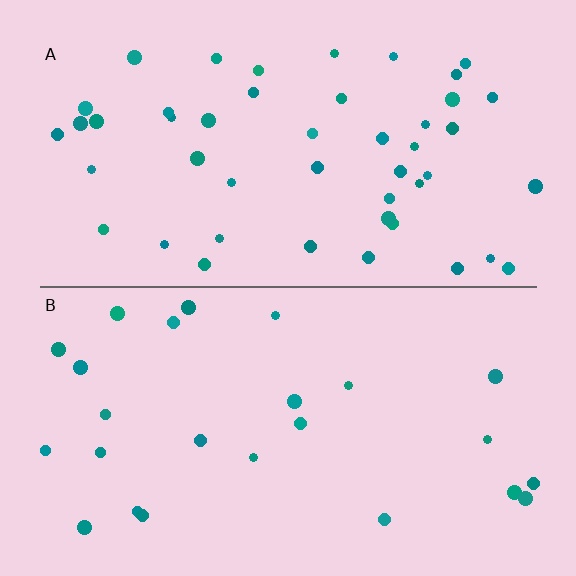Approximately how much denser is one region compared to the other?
Approximately 1.9× — region A over region B.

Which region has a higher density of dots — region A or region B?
A (the top).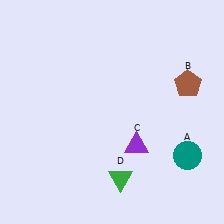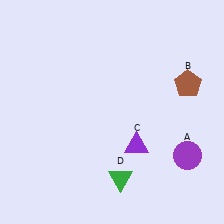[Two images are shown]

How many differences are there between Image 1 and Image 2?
There is 1 difference between the two images.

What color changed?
The circle (A) changed from teal in Image 1 to purple in Image 2.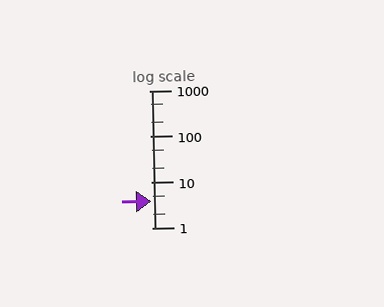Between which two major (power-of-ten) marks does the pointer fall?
The pointer is between 1 and 10.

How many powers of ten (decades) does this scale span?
The scale spans 3 decades, from 1 to 1000.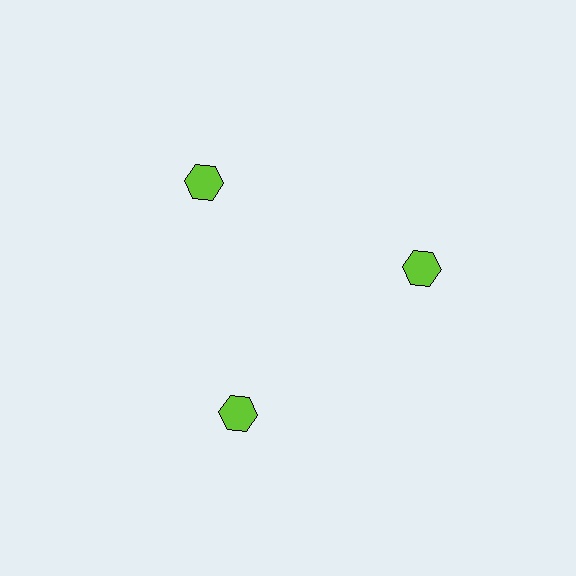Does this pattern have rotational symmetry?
Yes, this pattern has 3-fold rotational symmetry. It looks the same after rotating 120 degrees around the center.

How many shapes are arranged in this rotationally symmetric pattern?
There are 3 shapes, arranged in 3 groups of 1.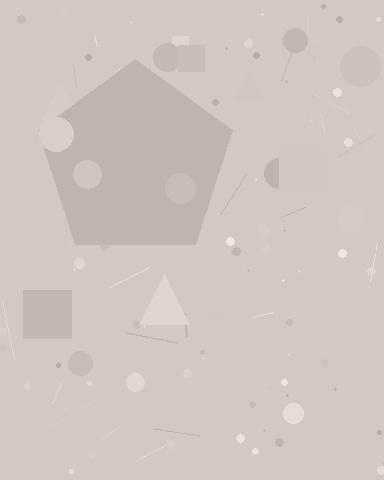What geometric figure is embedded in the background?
A pentagon is embedded in the background.